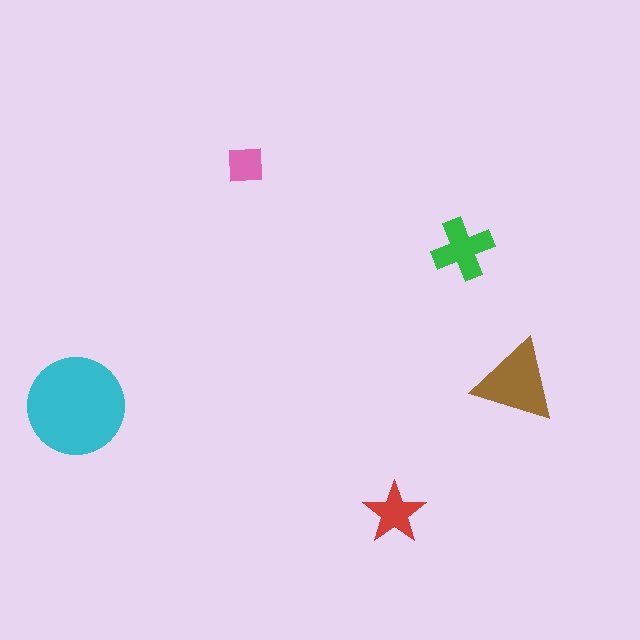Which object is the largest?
The cyan circle.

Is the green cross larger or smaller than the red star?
Larger.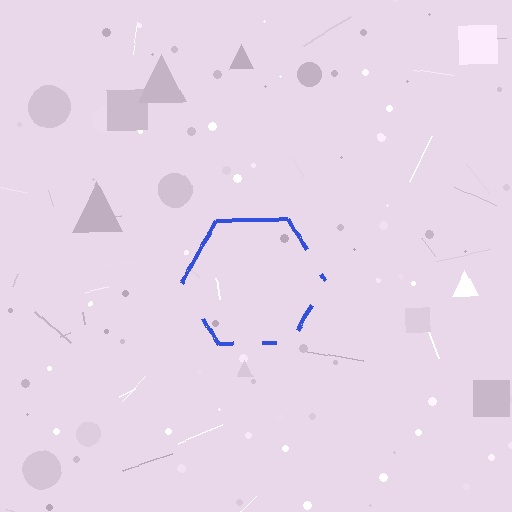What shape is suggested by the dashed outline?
The dashed outline suggests a hexagon.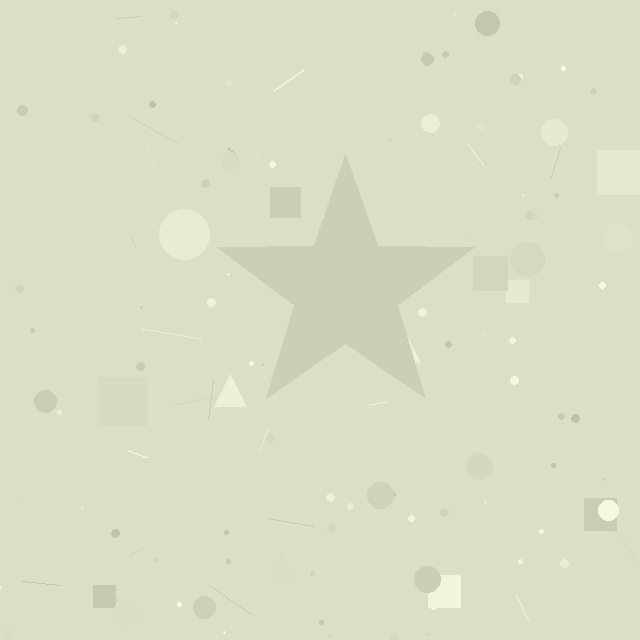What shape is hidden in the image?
A star is hidden in the image.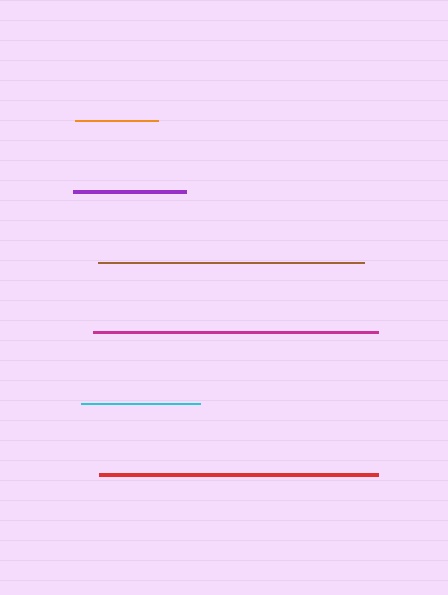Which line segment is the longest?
The magenta line is the longest at approximately 285 pixels.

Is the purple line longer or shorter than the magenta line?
The magenta line is longer than the purple line.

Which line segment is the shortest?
The orange line is the shortest at approximately 83 pixels.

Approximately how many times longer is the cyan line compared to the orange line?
The cyan line is approximately 1.4 times the length of the orange line.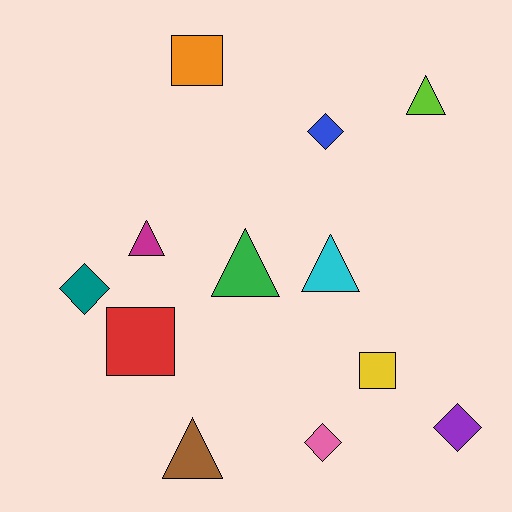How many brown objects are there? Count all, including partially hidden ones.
There is 1 brown object.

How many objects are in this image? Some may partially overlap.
There are 12 objects.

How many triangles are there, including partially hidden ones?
There are 5 triangles.